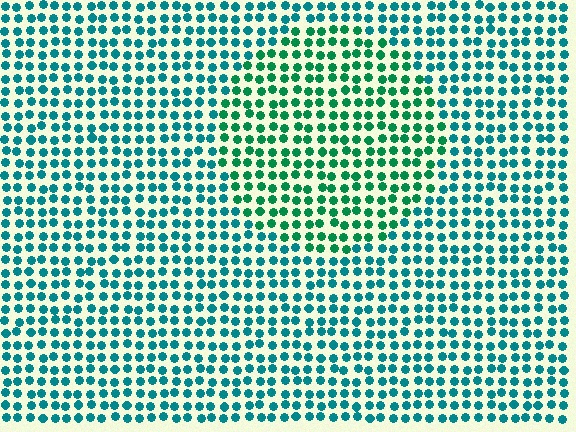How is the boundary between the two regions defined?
The boundary is defined purely by a slight shift in hue (about 32 degrees). Spacing, size, and orientation are identical on both sides.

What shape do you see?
I see a circle.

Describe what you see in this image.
The image is filled with small teal elements in a uniform arrangement. A circle-shaped region is visible where the elements are tinted to a slightly different hue, forming a subtle color boundary.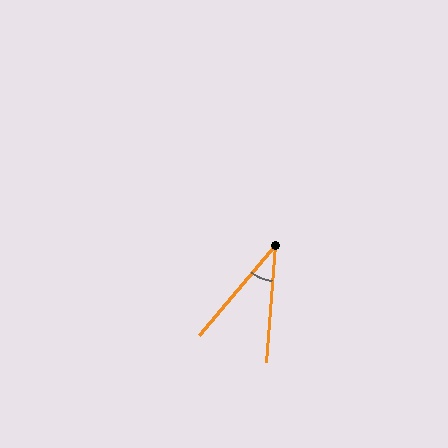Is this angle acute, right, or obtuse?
It is acute.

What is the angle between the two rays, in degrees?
Approximately 36 degrees.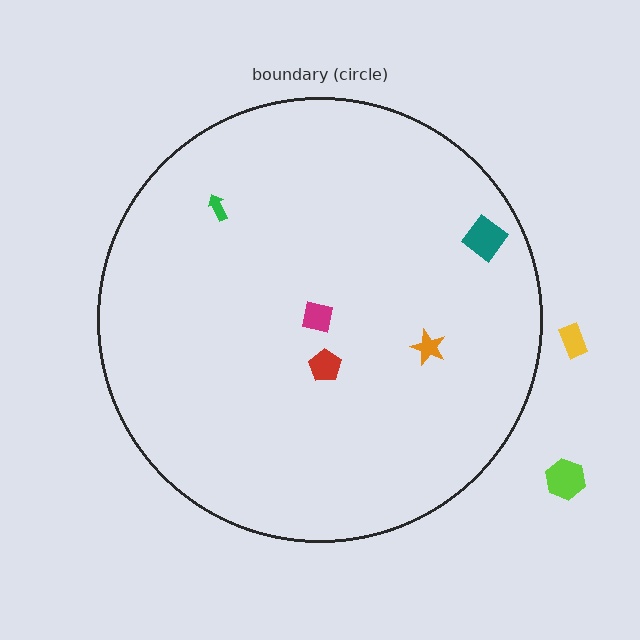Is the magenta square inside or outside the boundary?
Inside.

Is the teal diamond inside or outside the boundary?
Inside.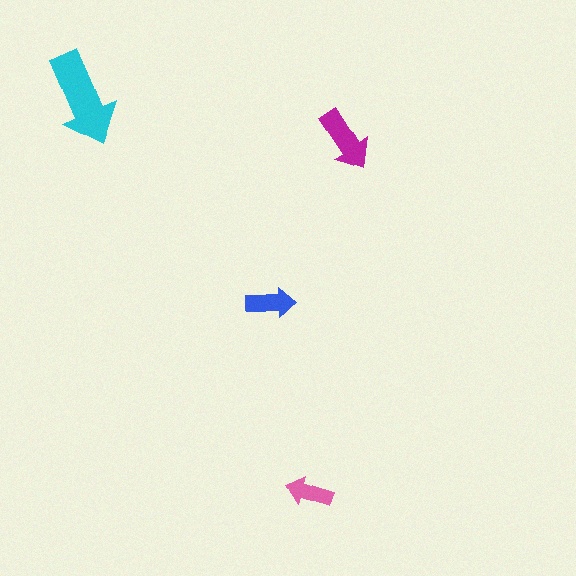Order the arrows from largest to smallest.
the cyan one, the magenta one, the blue one, the pink one.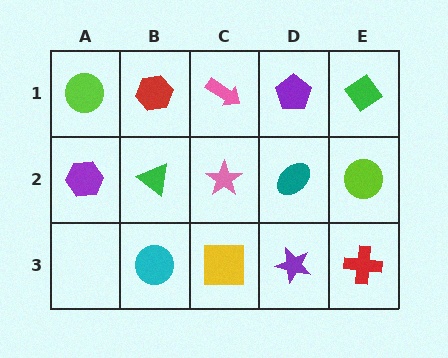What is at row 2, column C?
A pink star.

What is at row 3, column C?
A yellow square.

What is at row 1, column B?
A red hexagon.